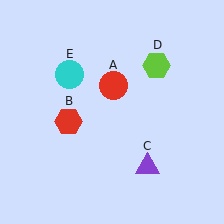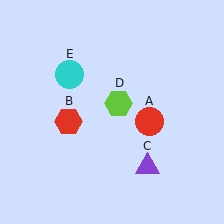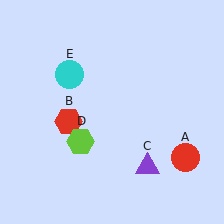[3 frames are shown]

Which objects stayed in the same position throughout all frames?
Red hexagon (object B) and purple triangle (object C) and cyan circle (object E) remained stationary.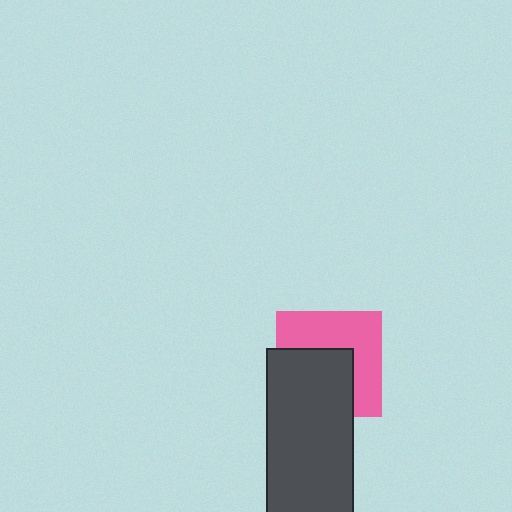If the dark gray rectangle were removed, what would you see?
You would see the complete pink square.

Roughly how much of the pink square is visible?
About half of it is visible (roughly 51%).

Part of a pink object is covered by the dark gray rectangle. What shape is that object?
It is a square.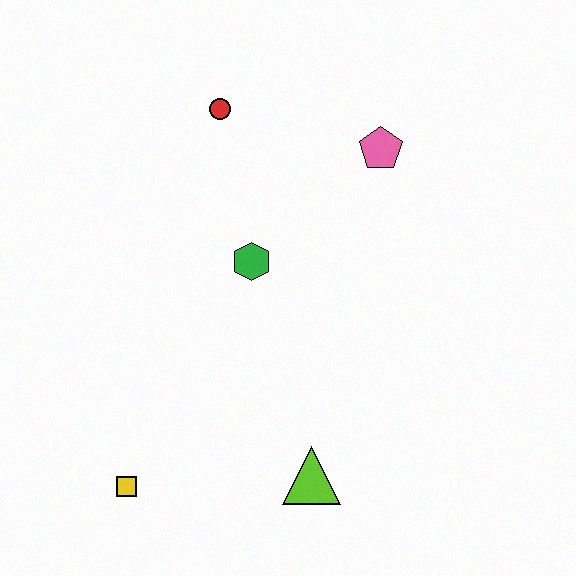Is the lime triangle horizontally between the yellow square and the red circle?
No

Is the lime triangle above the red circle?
No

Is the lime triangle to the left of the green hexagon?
No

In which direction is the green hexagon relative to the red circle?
The green hexagon is below the red circle.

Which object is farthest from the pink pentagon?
The yellow square is farthest from the pink pentagon.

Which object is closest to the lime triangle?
The yellow square is closest to the lime triangle.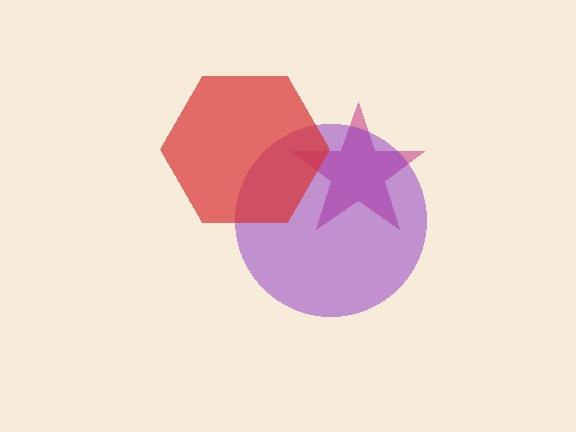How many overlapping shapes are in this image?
There are 3 overlapping shapes in the image.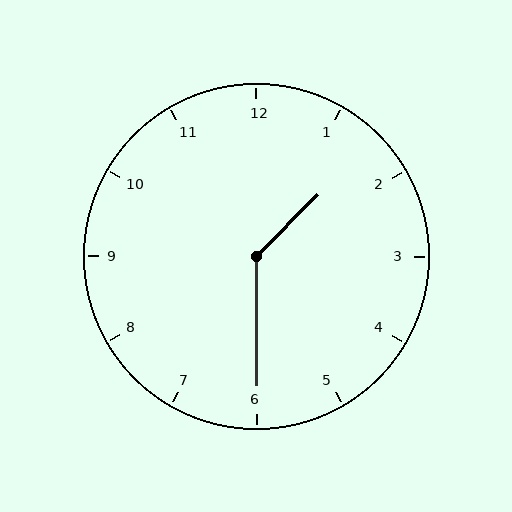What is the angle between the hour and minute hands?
Approximately 135 degrees.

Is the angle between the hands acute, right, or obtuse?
It is obtuse.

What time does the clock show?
1:30.